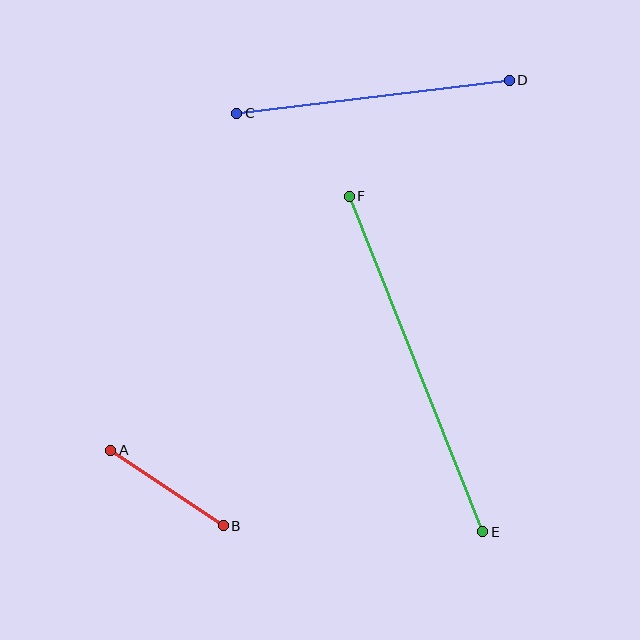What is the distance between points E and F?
The distance is approximately 361 pixels.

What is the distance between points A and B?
The distance is approximately 136 pixels.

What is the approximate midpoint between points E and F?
The midpoint is at approximately (416, 364) pixels.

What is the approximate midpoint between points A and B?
The midpoint is at approximately (167, 488) pixels.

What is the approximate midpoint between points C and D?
The midpoint is at approximately (373, 97) pixels.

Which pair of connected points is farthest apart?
Points E and F are farthest apart.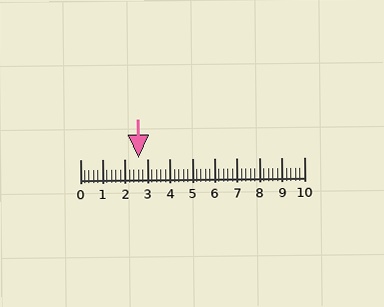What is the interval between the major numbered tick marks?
The major tick marks are spaced 1 units apart.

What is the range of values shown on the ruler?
The ruler shows values from 0 to 10.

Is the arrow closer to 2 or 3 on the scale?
The arrow is closer to 3.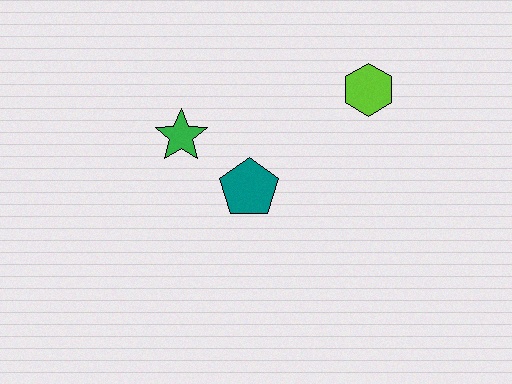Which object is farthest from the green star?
The lime hexagon is farthest from the green star.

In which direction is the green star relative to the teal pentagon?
The green star is to the left of the teal pentagon.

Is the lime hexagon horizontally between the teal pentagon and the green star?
No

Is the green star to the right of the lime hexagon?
No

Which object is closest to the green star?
The teal pentagon is closest to the green star.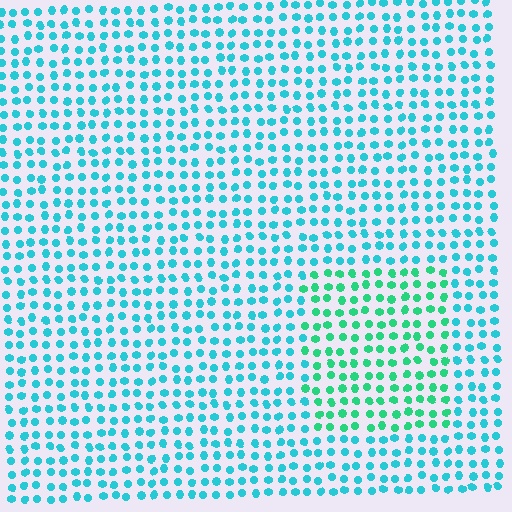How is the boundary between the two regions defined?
The boundary is defined purely by a slight shift in hue (about 34 degrees). Spacing, size, and orientation are identical on both sides.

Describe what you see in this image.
The image is filled with small cyan elements in a uniform arrangement. A rectangle-shaped region is visible where the elements are tinted to a slightly different hue, forming a subtle color boundary.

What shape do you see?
I see a rectangle.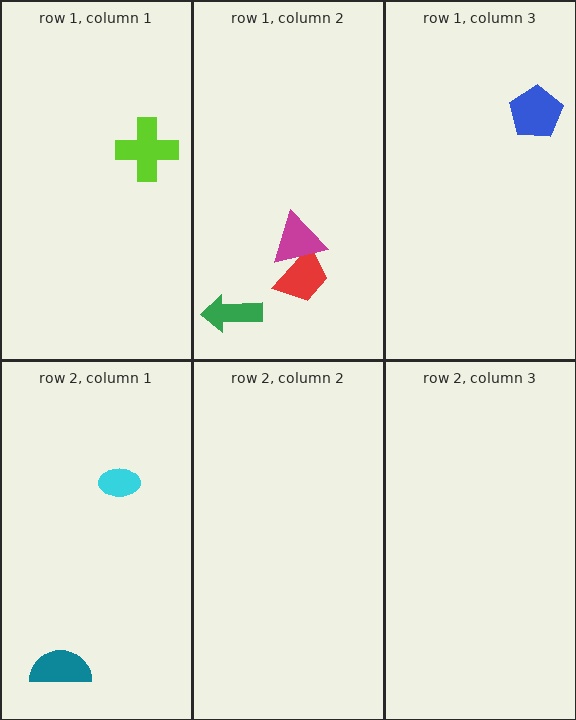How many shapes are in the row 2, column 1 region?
2.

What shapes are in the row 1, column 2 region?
The red trapezoid, the green arrow, the magenta triangle.